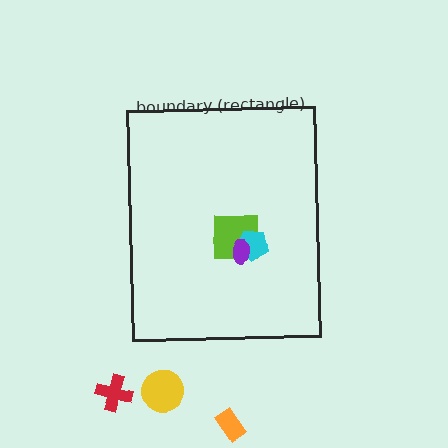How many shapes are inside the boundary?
3 inside, 3 outside.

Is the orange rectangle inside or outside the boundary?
Outside.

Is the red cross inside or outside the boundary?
Outside.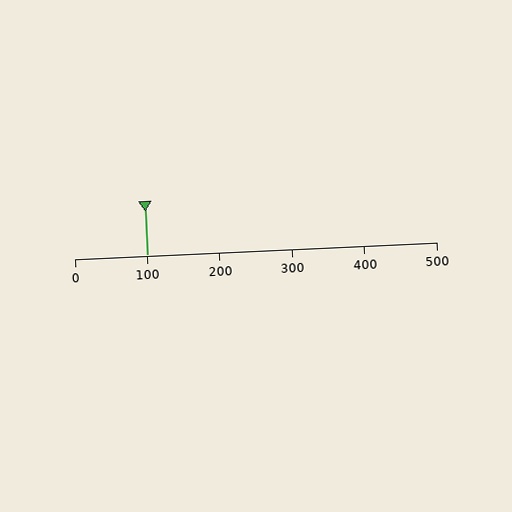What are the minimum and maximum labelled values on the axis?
The axis runs from 0 to 500.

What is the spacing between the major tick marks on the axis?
The major ticks are spaced 100 apart.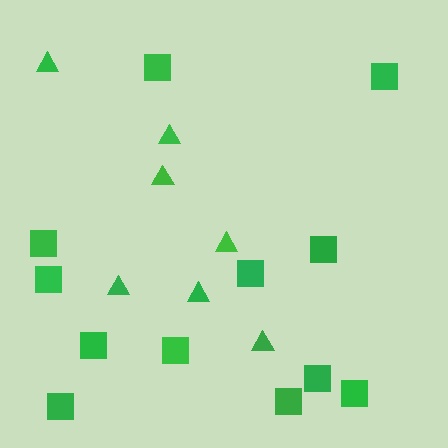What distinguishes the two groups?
There are 2 groups: one group of triangles (7) and one group of squares (12).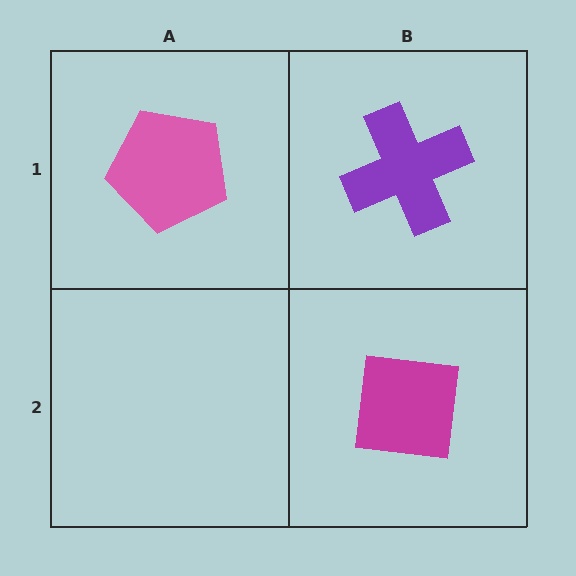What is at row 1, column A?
A pink pentagon.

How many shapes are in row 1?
2 shapes.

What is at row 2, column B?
A magenta square.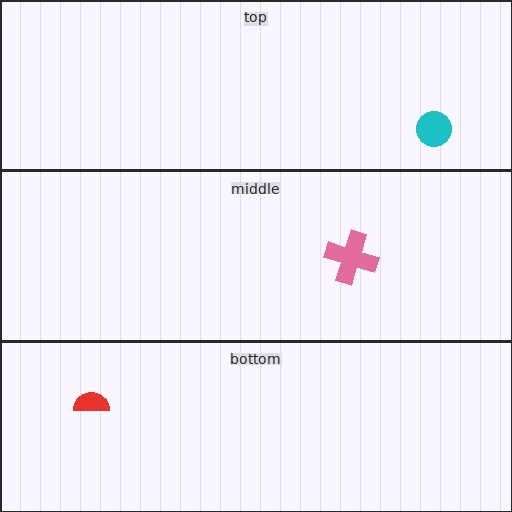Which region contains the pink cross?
The middle region.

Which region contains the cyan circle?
The top region.